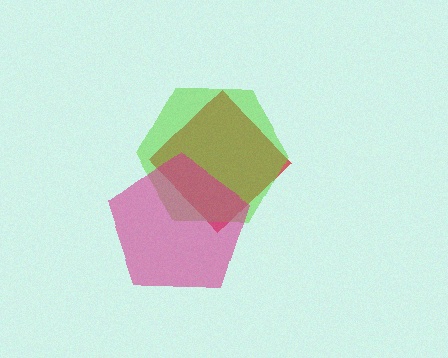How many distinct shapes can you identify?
There are 3 distinct shapes: a red diamond, a lime hexagon, a magenta pentagon.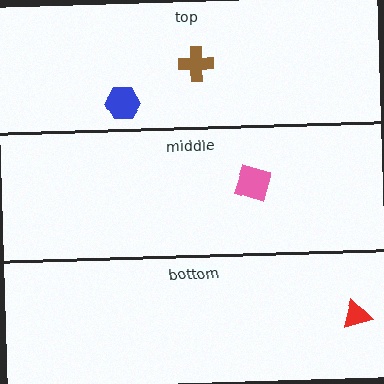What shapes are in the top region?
The blue hexagon, the brown cross.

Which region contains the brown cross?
The top region.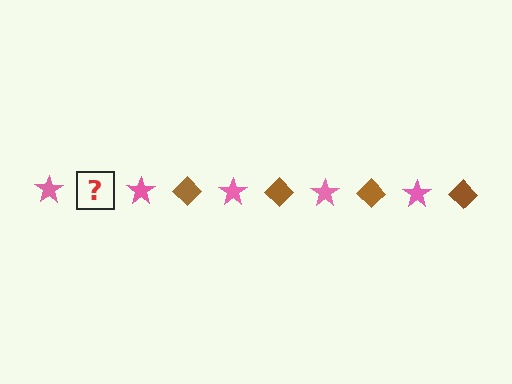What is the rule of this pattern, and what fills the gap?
The rule is that the pattern alternates between pink star and brown diamond. The gap should be filled with a brown diamond.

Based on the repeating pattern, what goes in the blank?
The blank should be a brown diamond.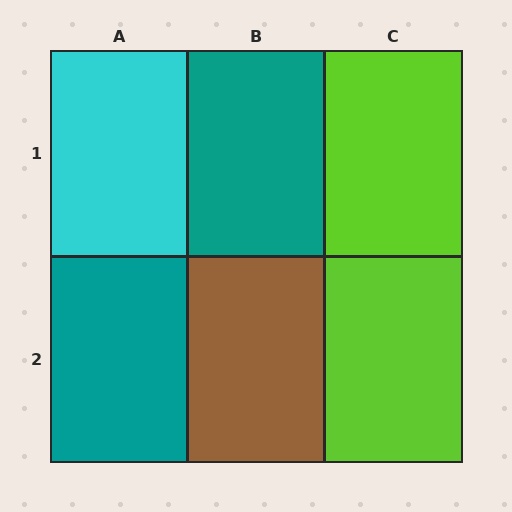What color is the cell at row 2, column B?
Brown.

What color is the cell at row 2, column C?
Lime.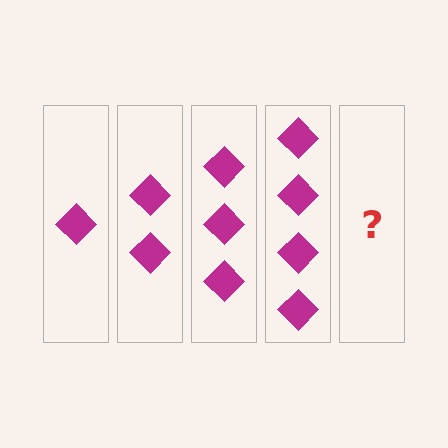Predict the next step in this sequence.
The next step is 5 diamonds.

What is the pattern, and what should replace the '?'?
The pattern is that each step adds one more diamond. The '?' should be 5 diamonds.